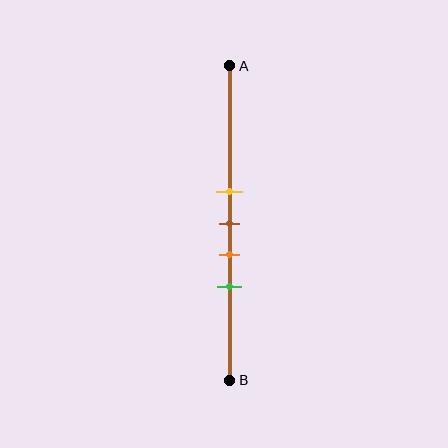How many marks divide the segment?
There are 4 marks dividing the segment.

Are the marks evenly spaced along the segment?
Yes, the marks are approximately evenly spaced.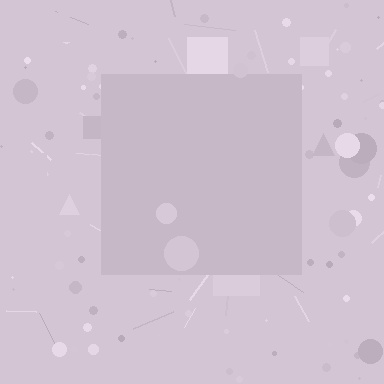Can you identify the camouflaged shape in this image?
The camouflaged shape is a square.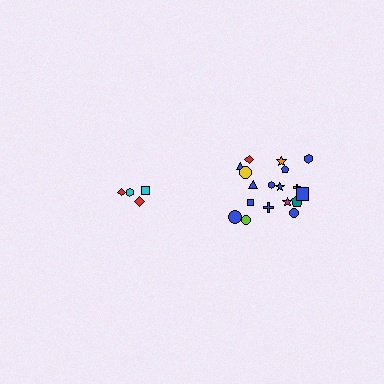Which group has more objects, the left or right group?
The right group.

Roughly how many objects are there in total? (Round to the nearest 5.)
Roughly 20 objects in total.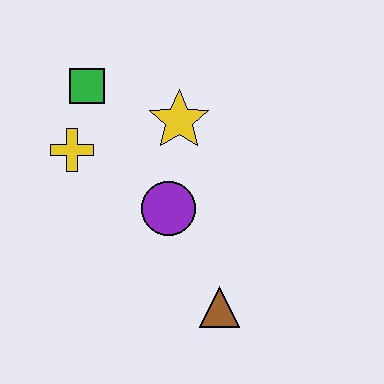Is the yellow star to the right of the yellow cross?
Yes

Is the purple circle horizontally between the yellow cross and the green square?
No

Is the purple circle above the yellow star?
No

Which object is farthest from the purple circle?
The green square is farthest from the purple circle.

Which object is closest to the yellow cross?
The green square is closest to the yellow cross.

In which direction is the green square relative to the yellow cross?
The green square is above the yellow cross.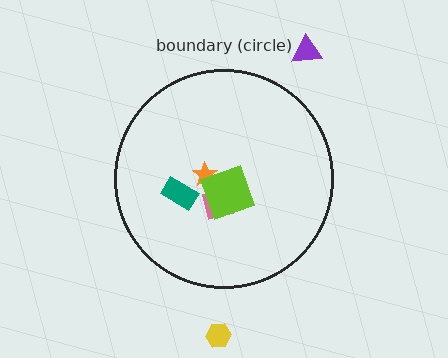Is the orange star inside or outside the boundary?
Inside.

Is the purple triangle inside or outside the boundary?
Outside.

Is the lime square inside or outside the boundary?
Inside.